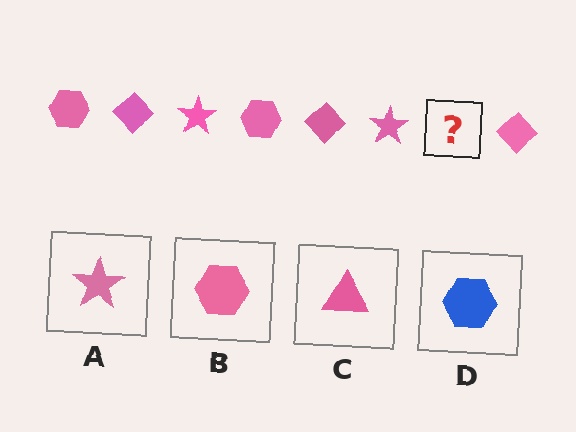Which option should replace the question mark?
Option B.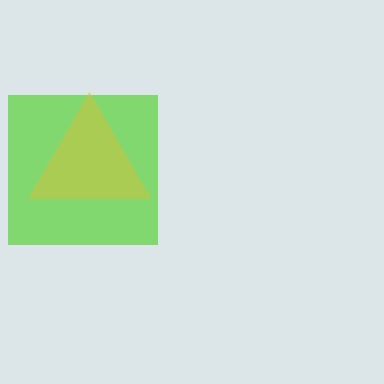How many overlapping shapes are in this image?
There are 2 overlapping shapes in the image.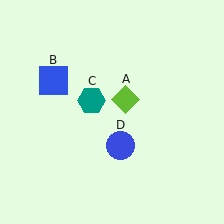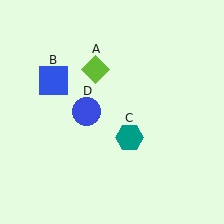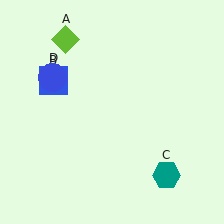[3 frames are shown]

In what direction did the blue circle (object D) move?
The blue circle (object D) moved up and to the left.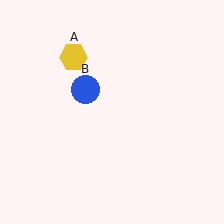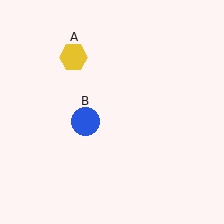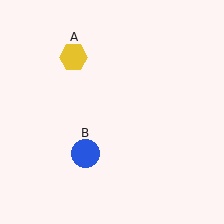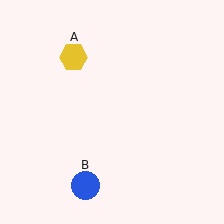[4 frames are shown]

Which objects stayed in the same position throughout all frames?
Yellow hexagon (object A) remained stationary.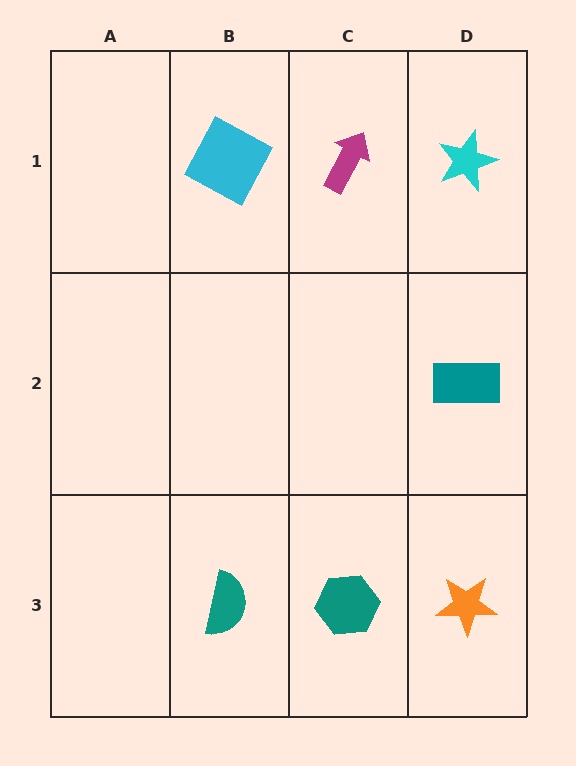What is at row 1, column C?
A magenta arrow.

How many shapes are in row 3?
3 shapes.